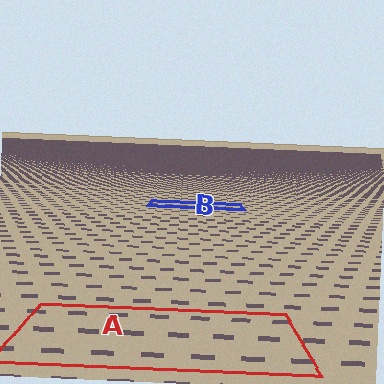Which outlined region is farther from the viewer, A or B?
Region B is farther from the viewer — the texture elements inside it appear smaller and more densely packed.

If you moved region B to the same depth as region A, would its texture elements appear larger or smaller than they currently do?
They would appear larger. At a closer depth, the same texture elements are projected at a bigger on-screen size.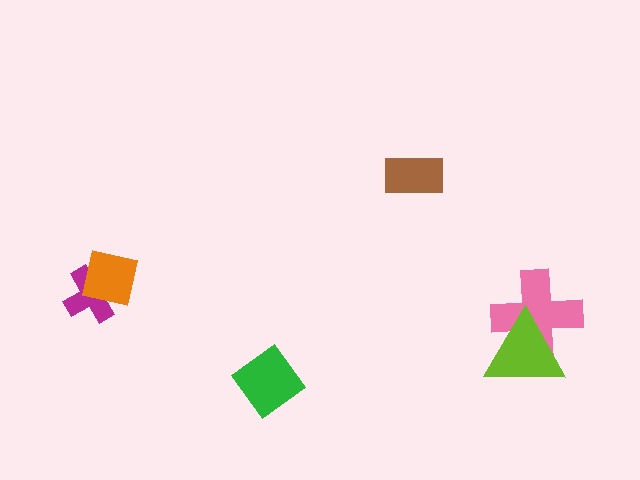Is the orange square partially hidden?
No, no other shape covers it.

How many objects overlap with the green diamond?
0 objects overlap with the green diamond.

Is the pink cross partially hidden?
Yes, it is partially covered by another shape.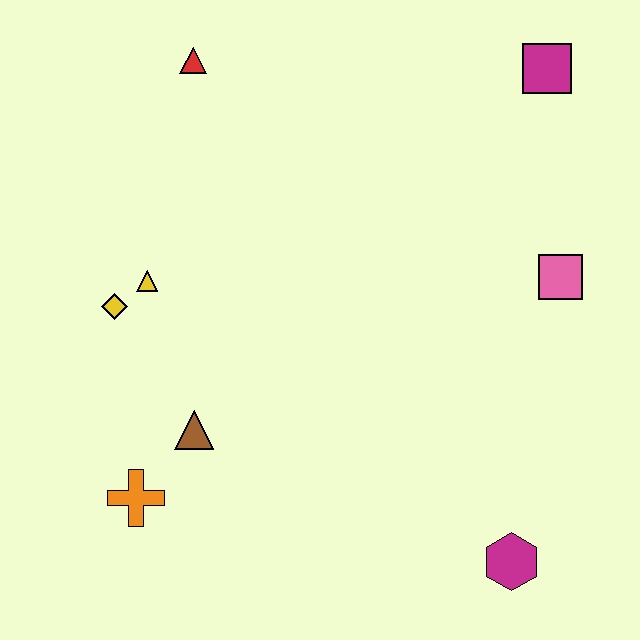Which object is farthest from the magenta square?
The orange cross is farthest from the magenta square.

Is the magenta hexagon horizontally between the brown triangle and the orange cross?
No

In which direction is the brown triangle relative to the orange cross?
The brown triangle is above the orange cross.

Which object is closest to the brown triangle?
The orange cross is closest to the brown triangle.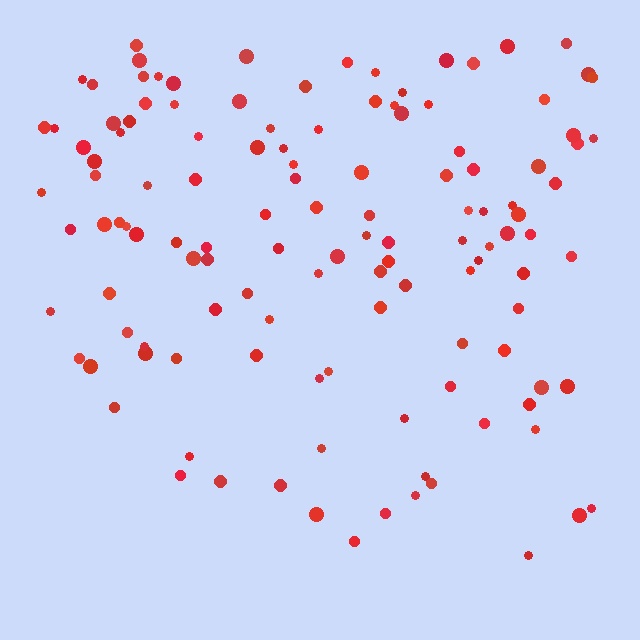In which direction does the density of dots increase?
From bottom to top, with the top side densest.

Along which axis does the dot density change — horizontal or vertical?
Vertical.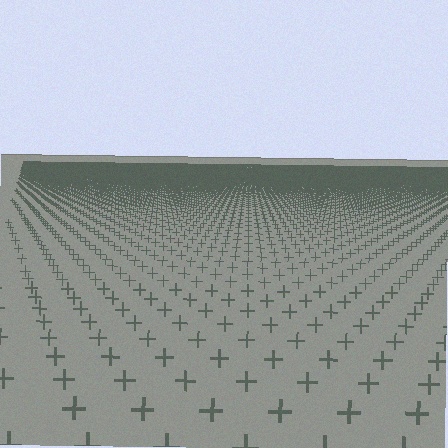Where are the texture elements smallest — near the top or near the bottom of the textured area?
Near the top.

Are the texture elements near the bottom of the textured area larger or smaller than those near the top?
Larger. Near the bottom, elements are closer to the viewer and appear at a bigger on-screen size.